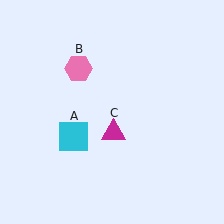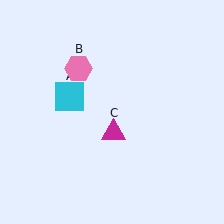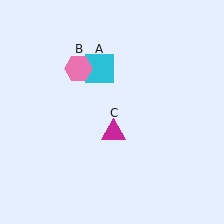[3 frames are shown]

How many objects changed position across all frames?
1 object changed position: cyan square (object A).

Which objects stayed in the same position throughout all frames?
Pink hexagon (object B) and magenta triangle (object C) remained stationary.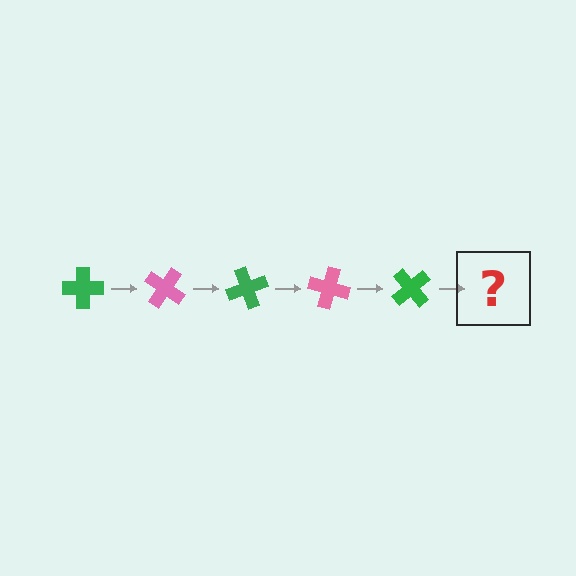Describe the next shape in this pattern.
It should be a pink cross, rotated 175 degrees from the start.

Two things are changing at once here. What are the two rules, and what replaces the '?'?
The two rules are that it rotates 35 degrees each step and the color cycles through green and pink. The '?' should be a pink cross, rotated 175 degrees from the start.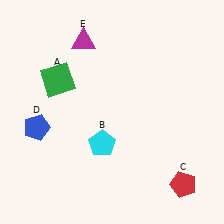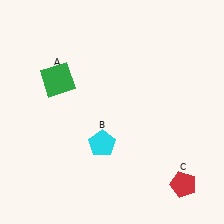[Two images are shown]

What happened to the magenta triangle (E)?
The magenta triangle (E) was removed in Image 2. It was in the top-left area of Image 1.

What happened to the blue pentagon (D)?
The blue pentagon (D) was removed in Image 2. It was in the bottom-left area of Image 1.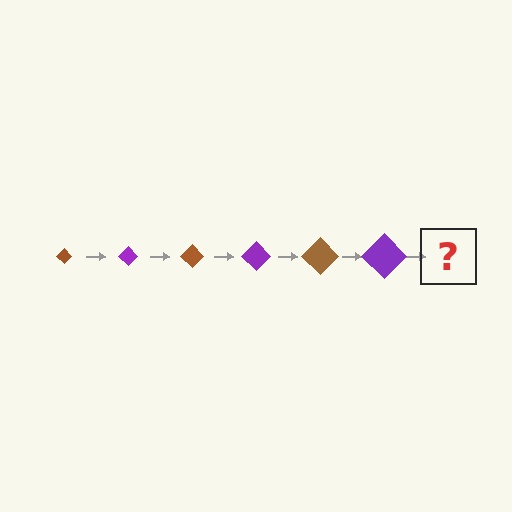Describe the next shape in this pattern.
It should be a brown diamond, larger than the previous one.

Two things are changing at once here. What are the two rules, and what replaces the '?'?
The two rules are that the diamond grows larger each step and the color cycles through brown and purple. The '?' should be a brown diamond, larger than the previous one.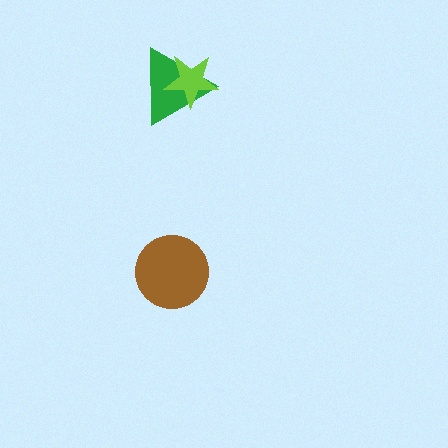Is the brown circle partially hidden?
No, no other shape covers it.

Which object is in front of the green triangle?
The lime star is in front of the green triangle.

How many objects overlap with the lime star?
1 object overlaps with the lime star.